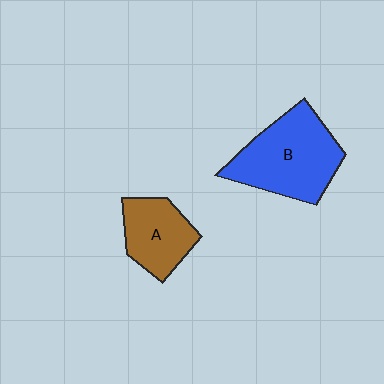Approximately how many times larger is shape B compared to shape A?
Approximately 1.6 times.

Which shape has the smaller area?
Shape A (brown).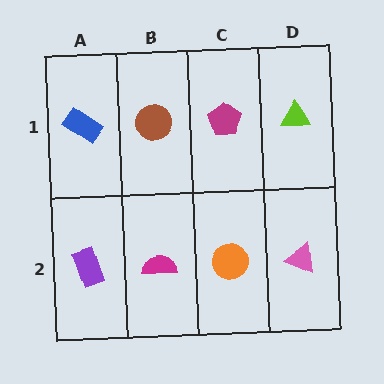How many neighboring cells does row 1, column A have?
2.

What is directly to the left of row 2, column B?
A purple rectangle.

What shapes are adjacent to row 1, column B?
A magenta semicircle (row 2, column B), a blue rectangle (row 1, column A), a magenta pentagon (row 1, column C).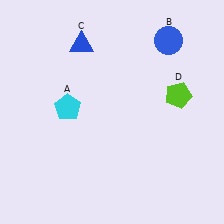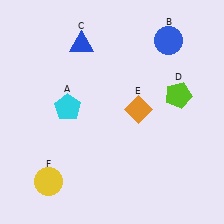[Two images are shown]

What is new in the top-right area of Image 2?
An orange diamond (E) was added in the top-right area of Image 2.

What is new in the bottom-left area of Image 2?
A yellow circle (F) was added in the bottom-left area of Image 2.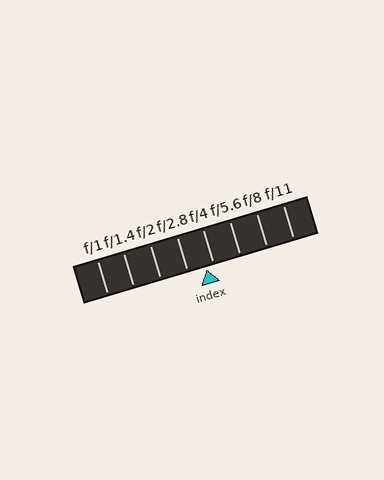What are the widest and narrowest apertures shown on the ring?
The widest aperture shown is f/1 and the narrowest is f/11.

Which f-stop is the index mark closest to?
The index mark is closest to f/4.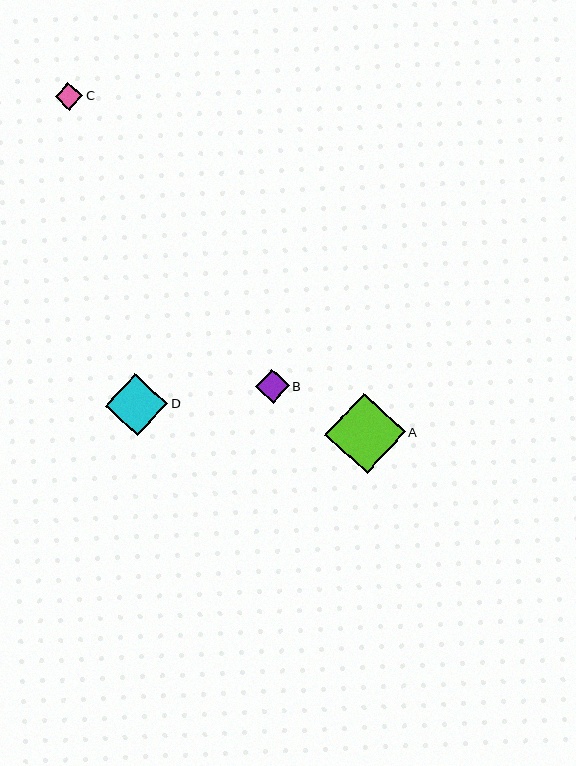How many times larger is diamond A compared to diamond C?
Diamond A is approximately 2.9 times the size of diamond C.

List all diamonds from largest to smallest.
From largest to smallest: A, D, B, C.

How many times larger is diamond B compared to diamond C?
Diamond B is approximately 1.2 times the size of diamond C.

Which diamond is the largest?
Diamond A is the largest with a size of approximately 80 pixels.